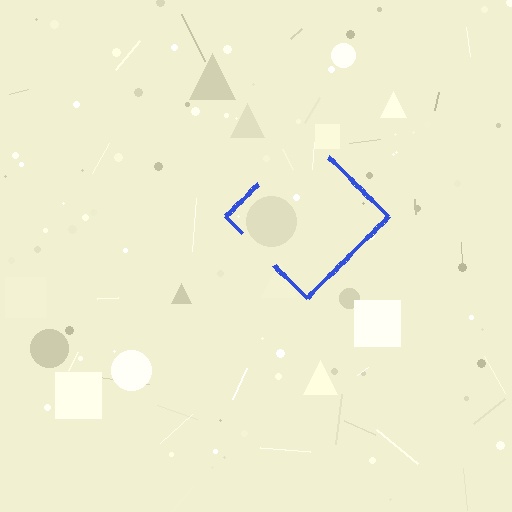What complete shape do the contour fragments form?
The contour fragments form a diamond.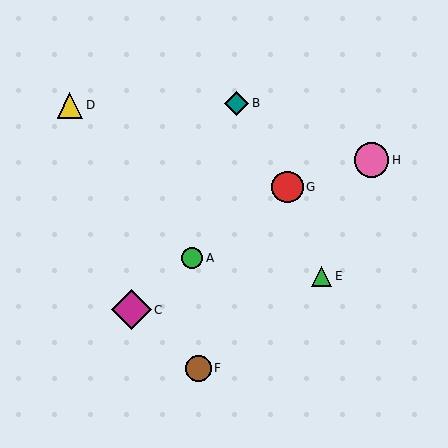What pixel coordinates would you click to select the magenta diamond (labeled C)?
Click at (132, 310) to select the magenta diamond C.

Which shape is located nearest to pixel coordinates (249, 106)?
The teal diamond (labeled B) at (236, 103) is nearest to that location.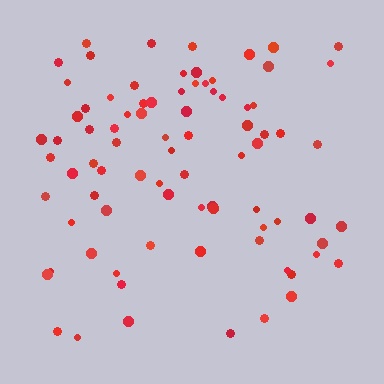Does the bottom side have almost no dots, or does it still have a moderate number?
Still a moderate number, just noticeably fewer than the top.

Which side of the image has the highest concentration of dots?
The top.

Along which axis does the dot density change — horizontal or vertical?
Vertical.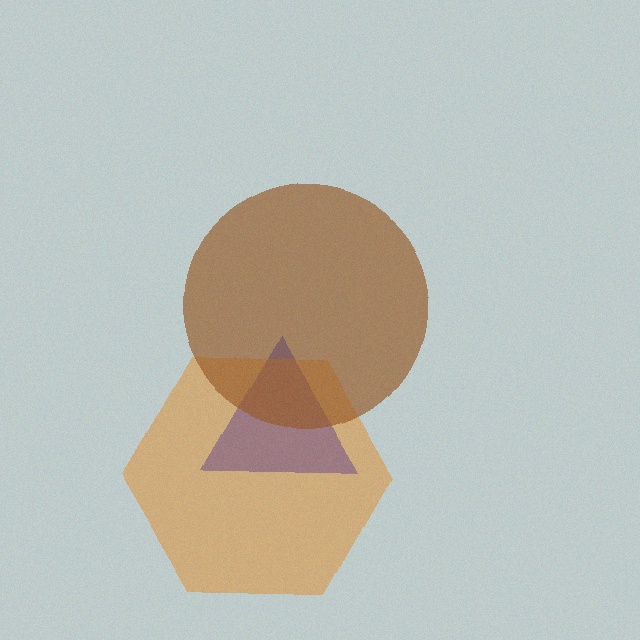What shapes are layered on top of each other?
The layered shapes are: a blue triangle, an orange hexagon, a brown circle.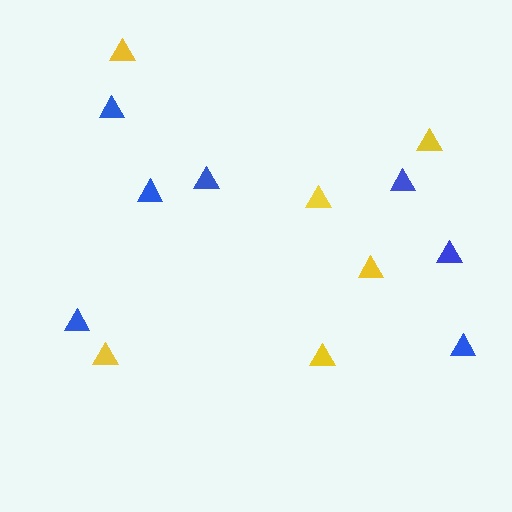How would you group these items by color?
There are 2 groups: one group of blue triangles (7) and one group of yellow triangles (6).